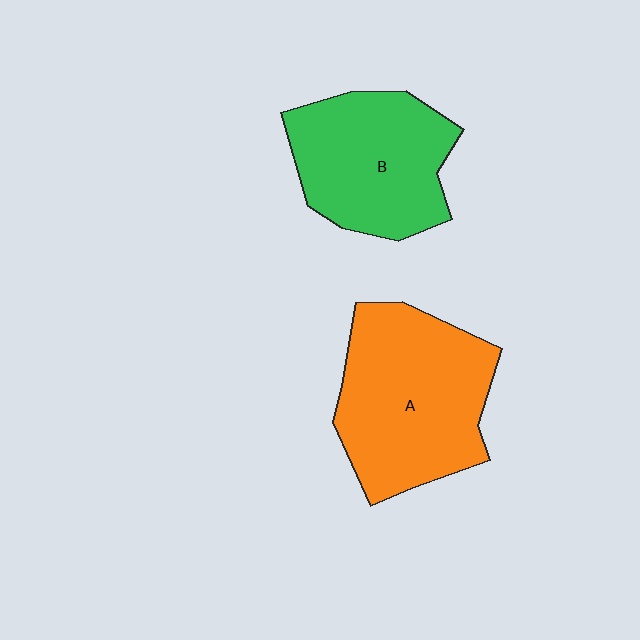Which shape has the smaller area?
Shape B (green).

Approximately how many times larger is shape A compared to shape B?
Approximately 1.2 times.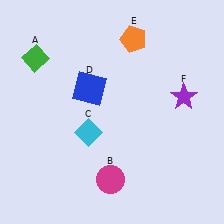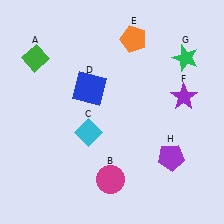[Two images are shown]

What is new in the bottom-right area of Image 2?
A purple pentagon (H) was added in the bottom-right area of Image 2.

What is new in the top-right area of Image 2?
A green star (G) was added in the top-right area of Image 2.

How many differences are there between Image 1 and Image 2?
There are 2 differences between the two images.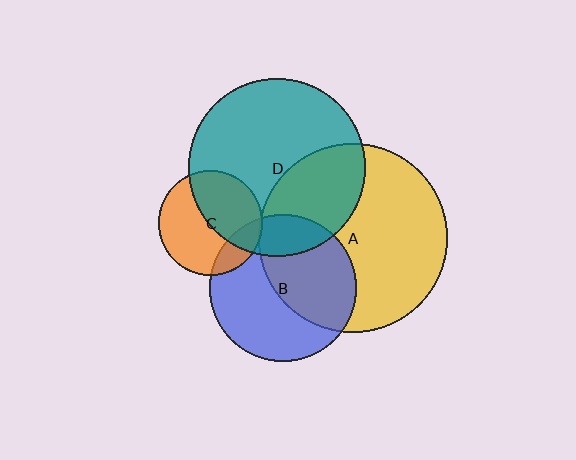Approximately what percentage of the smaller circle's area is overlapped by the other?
Approximately 5%.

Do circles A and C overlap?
Yes.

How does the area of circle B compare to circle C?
Approximately 2.0 times.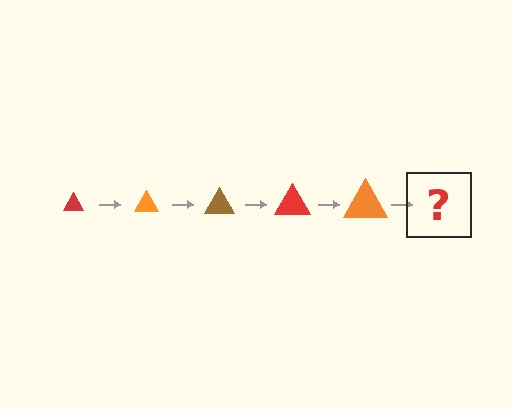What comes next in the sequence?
The next element should be a brown triangle, larger than the previous one.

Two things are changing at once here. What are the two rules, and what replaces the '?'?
The two rules are that the triangle grows larger each step and the color cycles through red, orange, and brown. The '?' should be a brown triangle, larger than the previous one.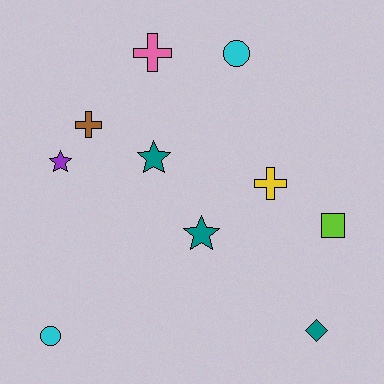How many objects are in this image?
There are 10 objects.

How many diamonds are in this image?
There is 1 diamond.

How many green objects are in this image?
There are no green objects.